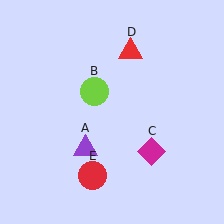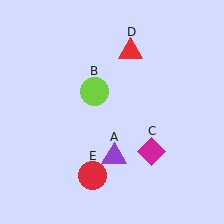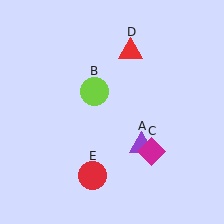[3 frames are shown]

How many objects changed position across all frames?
1 object changed position: purple triangle (object A).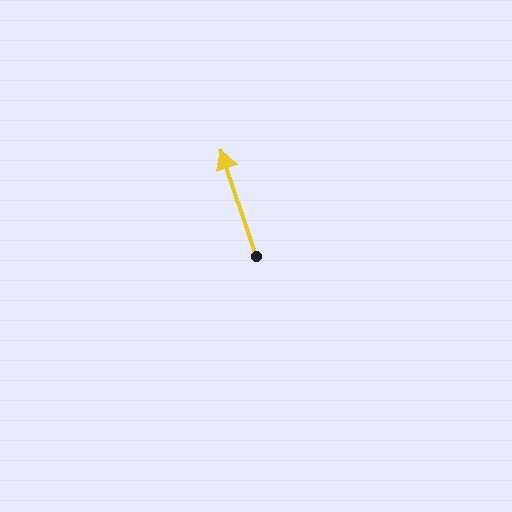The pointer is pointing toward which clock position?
Roughly 11 o'clock.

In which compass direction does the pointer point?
North.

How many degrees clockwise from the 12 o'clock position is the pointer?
Approximately 342 degrees.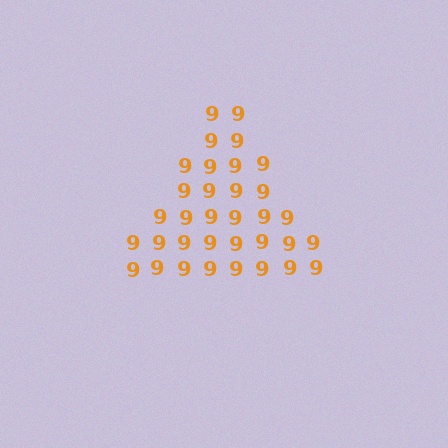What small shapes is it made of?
It is made of small digit 9's.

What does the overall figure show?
The overall figure shows a triangle.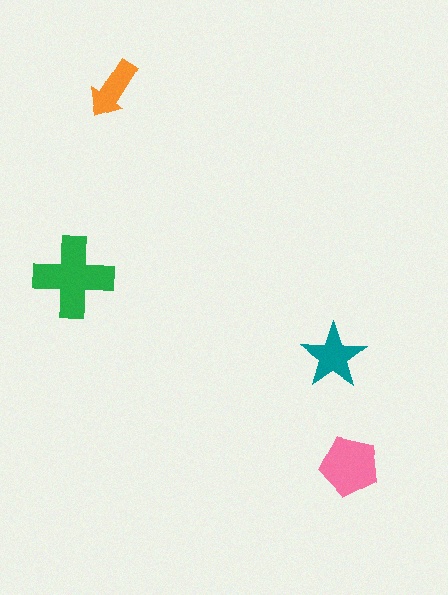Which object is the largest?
The green cross.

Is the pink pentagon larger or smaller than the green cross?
Smaller.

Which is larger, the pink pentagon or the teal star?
The pink pentagon.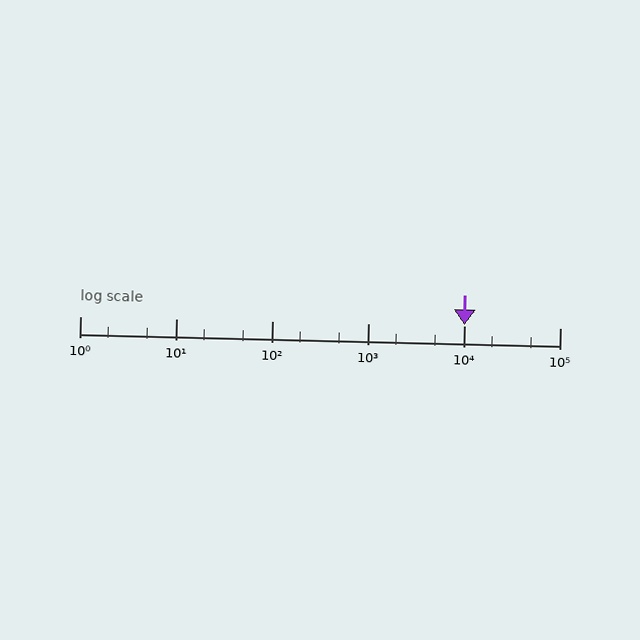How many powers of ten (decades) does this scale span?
The scale spans 5 decades, from 1 to 100000.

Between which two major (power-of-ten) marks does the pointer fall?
The pointer is between 10000 and 100000.